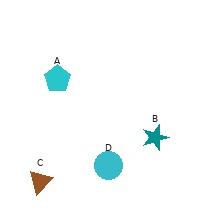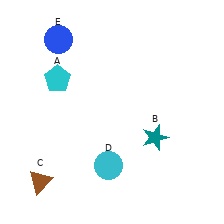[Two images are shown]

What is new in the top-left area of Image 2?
A blue circle (E) was added in the top-left area of Image 2.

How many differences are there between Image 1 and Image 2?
There is 1 difference between the two images.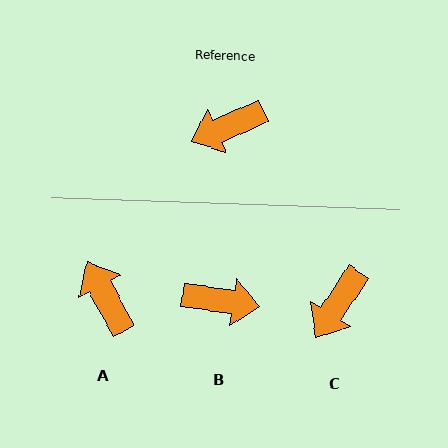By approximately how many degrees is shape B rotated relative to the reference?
Approximately 148 degrees counter-clockwise.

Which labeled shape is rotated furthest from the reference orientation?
B, about 148 degrees away.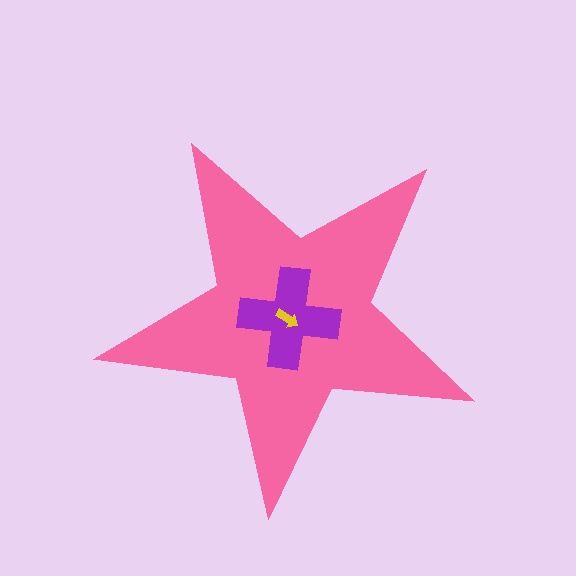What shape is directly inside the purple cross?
The yellow arrow.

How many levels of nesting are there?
3.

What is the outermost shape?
The pink star.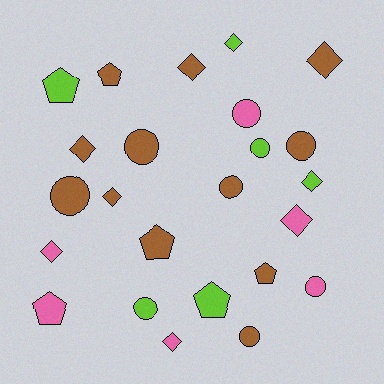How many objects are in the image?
There are 24 objects.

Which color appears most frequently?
Brown, with 12 objects.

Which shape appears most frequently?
Diamond, with 9 objects.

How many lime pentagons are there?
There are 2 lime pentagons.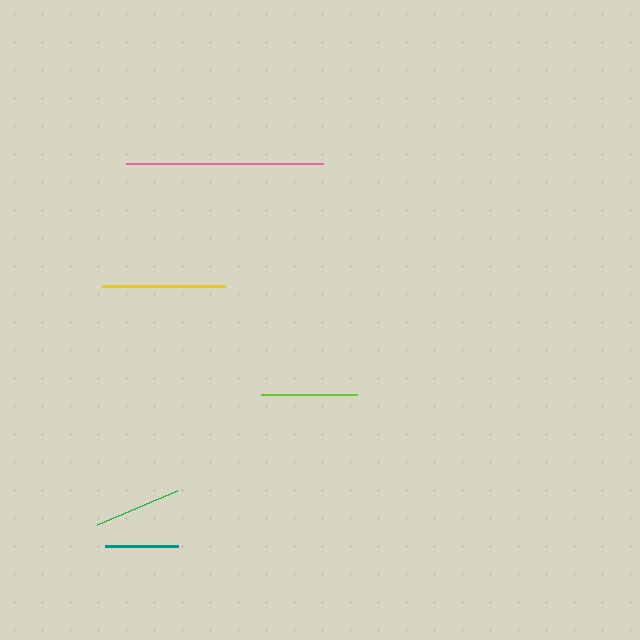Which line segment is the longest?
The pink line is the longest at approximately 197 pixels.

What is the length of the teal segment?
The teal segment is approximately 72 pixels long.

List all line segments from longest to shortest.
From longest to shortest: pink, yellow, lime, green, teal.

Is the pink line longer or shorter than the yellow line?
The pink line is longer than the yellow line.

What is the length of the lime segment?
The lime segment is approximately 95 pixels long.